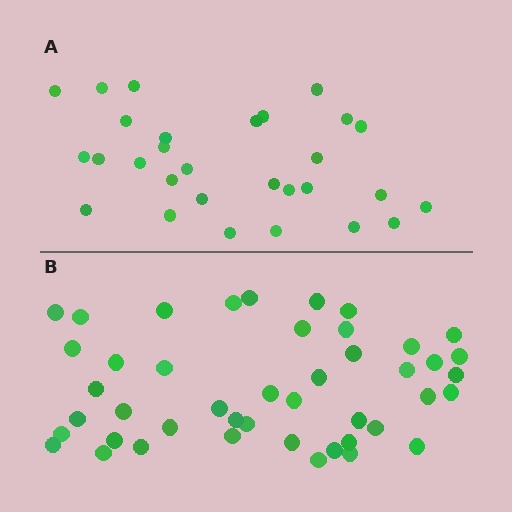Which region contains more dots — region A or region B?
Region B (the bottom region) has more dots.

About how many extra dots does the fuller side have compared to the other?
Region B has approximately 15 more dots than region A.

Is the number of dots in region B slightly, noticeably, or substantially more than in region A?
Region B has substantially more. The ratio is roughly 1.6 to 1.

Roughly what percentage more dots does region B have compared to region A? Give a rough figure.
About 55% more.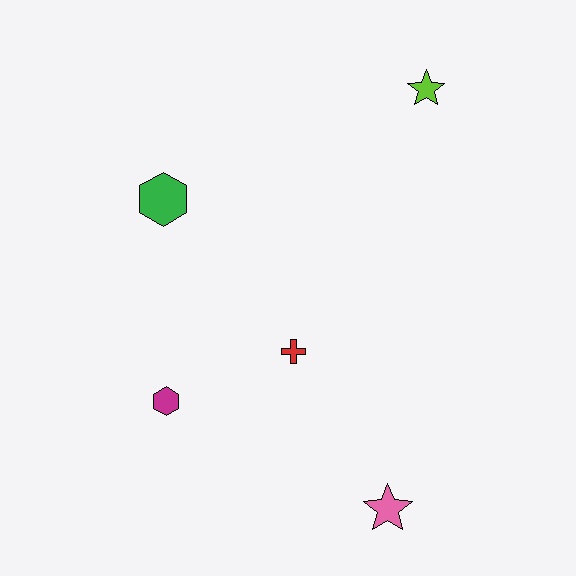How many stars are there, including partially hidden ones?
There are 2 stars.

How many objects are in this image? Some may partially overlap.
There are 5 objects.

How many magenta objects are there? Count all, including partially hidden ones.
There is 1 magenta object.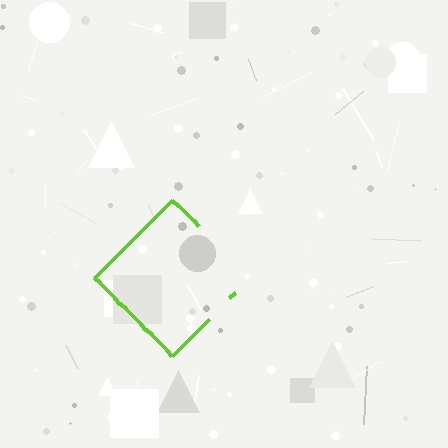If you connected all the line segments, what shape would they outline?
They would outline a diamond.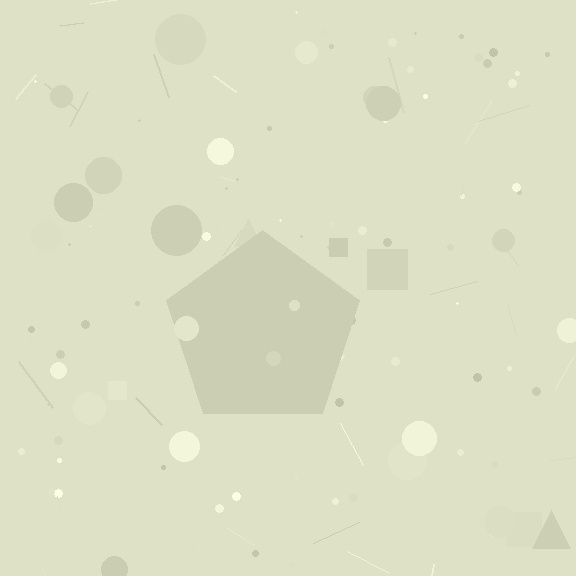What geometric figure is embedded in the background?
A pentagon is embedded in the background.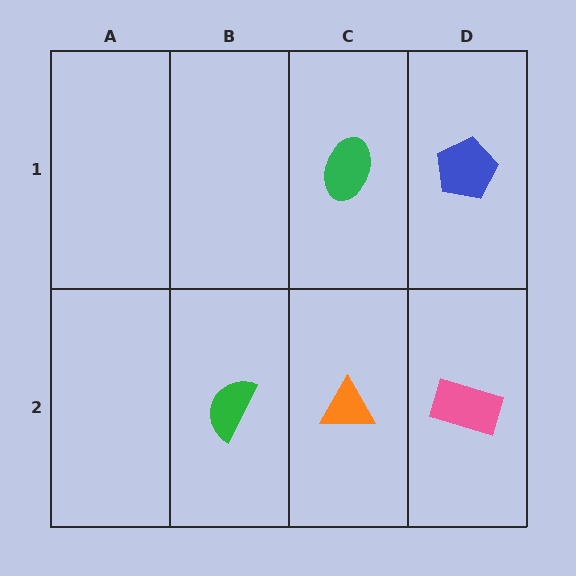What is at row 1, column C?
A green ellipse.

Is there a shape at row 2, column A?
No, that cell is empty.